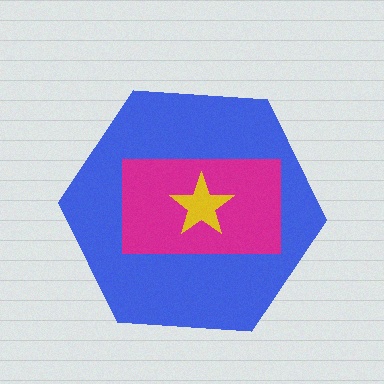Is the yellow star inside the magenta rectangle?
Yes.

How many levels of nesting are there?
3.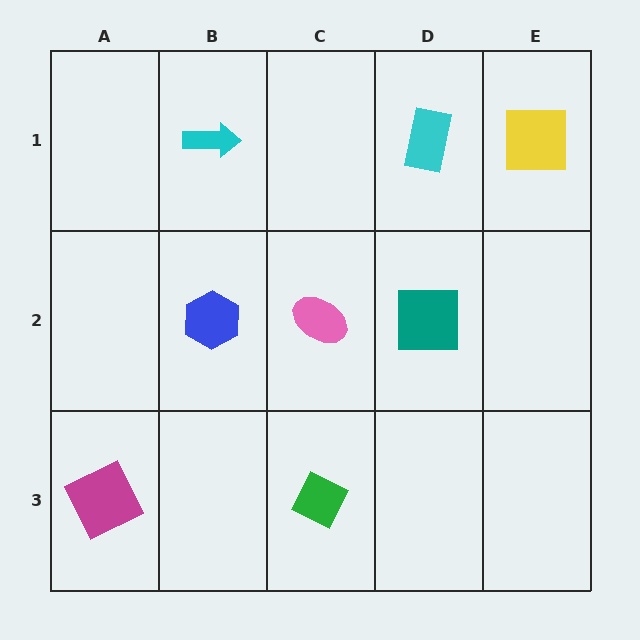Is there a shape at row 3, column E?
No, that cell is empty.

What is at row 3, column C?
A green diamond.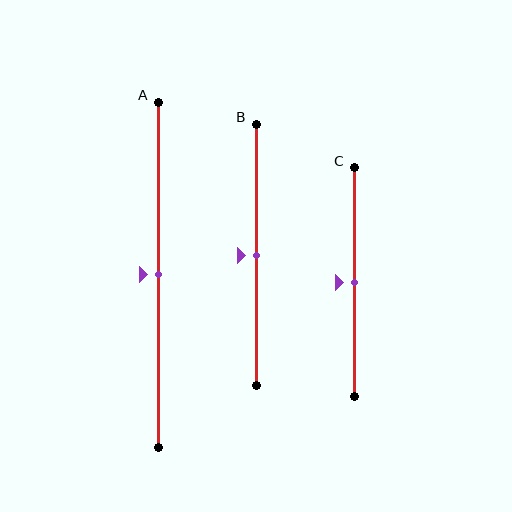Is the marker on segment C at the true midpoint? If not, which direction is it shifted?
Yes, the marker on segment C is at the true midpoint.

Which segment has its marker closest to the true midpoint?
Segment A has its marker closest to the true midpoint.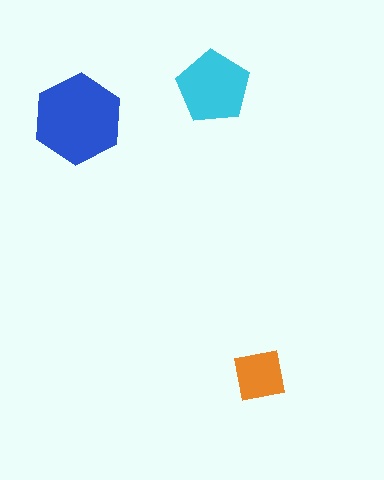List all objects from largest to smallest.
The blue hexagon, the cyan pentagon, the orange square.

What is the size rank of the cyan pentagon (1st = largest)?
2nd.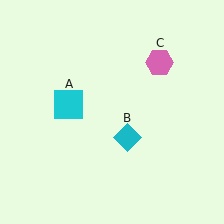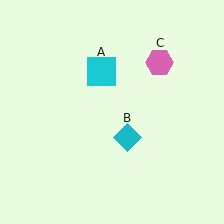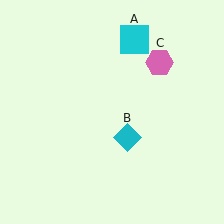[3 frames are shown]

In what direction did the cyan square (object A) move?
The cyan square (object A) moved up and to the right.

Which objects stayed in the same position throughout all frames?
Cyan diamond (object B) and pink hexagon (object C) remained stationary.